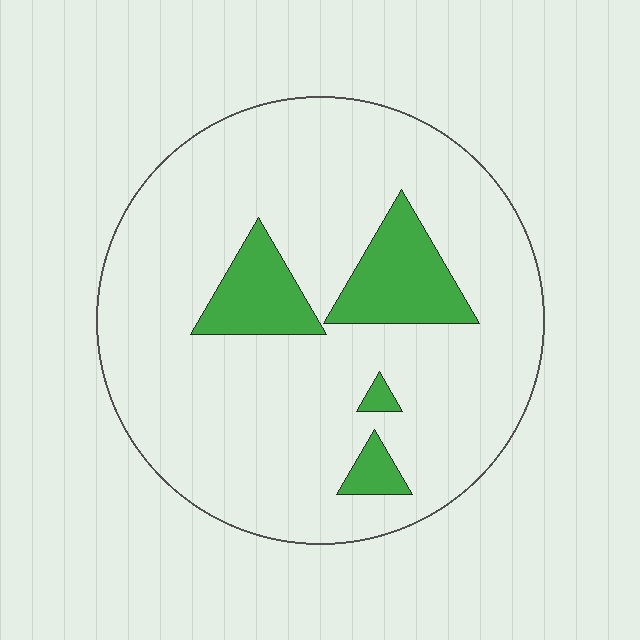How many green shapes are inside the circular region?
4.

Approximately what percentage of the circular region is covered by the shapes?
Approximately 15%.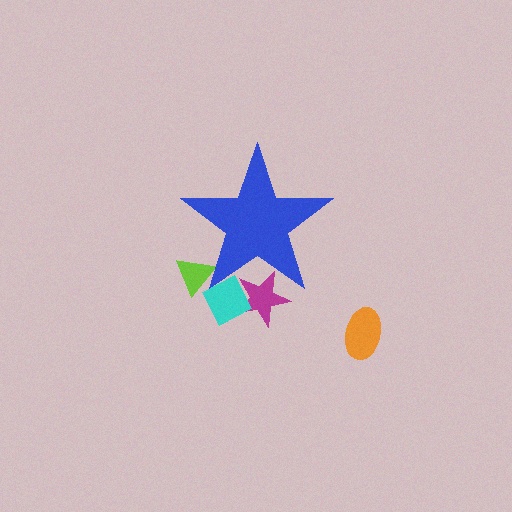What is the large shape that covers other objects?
A blue star.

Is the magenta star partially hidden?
Yes, the magenta star is partially hidden behind the blue star.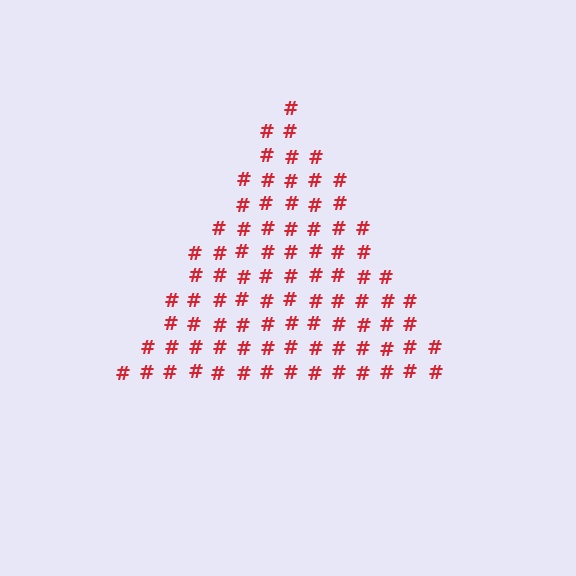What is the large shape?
The large shape is a triangle.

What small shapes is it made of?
It is made of small hash symbols.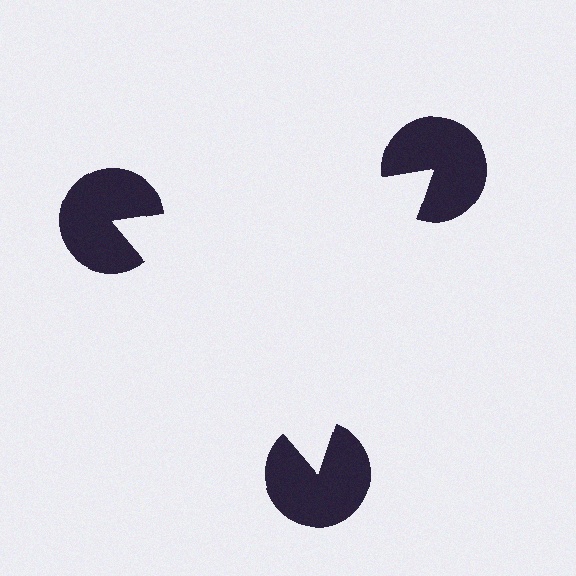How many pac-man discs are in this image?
There are 3 — one at each vertex of the illusory triangle.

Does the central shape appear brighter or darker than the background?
It typically appears slightly brighter than the background, even though no actual brightness change is drawn.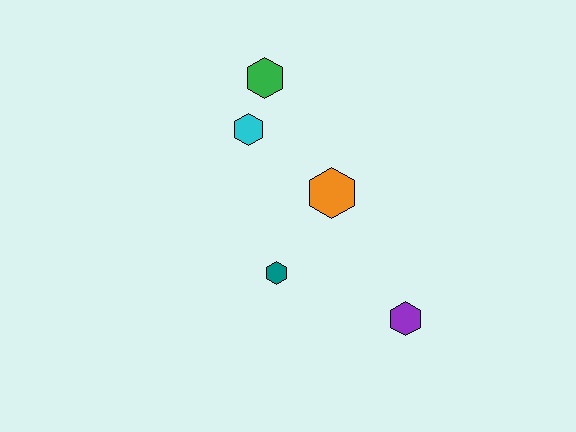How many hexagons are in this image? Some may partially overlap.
There are 5 hexagons.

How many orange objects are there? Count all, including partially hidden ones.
There is 1 orange object.